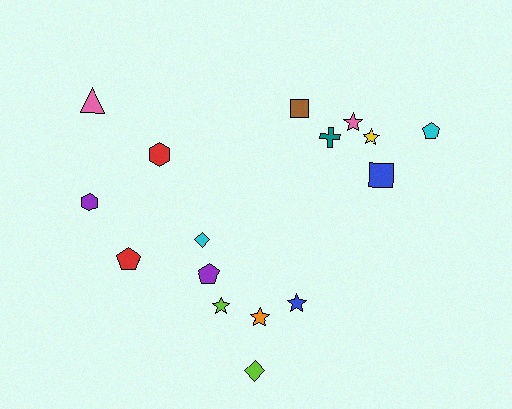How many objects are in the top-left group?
There are 3 objects.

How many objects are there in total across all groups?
There are 16 objects.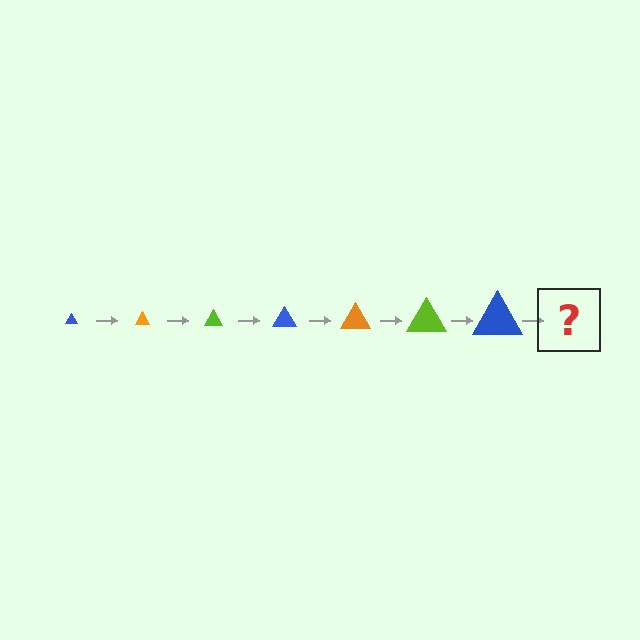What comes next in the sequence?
The next element should be an orange triangle, larger than the previous one.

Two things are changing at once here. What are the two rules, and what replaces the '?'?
The two rules are that the triangle grows larger each step and the color cycles through blue, orange, and lime. The '?' should be an orange triangle, larger than the previous one.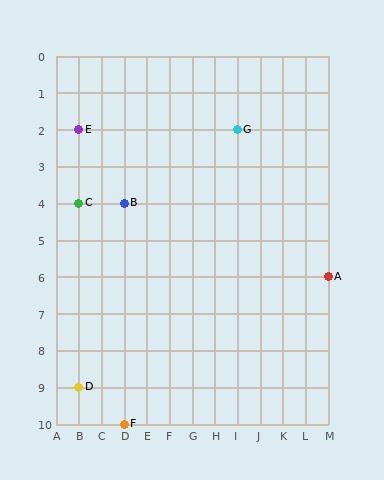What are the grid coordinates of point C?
Point C is at grid coordinates (B, 4).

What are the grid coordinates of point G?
Point G is at grid coordinates (I, 2).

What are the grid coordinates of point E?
Point E is at grid coordinates (B, 2).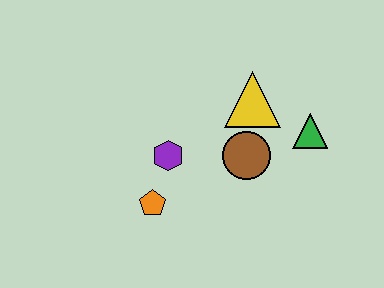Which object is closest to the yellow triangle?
The brown circle is closest to the yellow triangle.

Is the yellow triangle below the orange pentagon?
No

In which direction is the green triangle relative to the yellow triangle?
The green triangle is to the right of the yellow triangle.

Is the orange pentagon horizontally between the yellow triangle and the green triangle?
No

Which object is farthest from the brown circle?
The orange pentagon is farthest from the brown circle.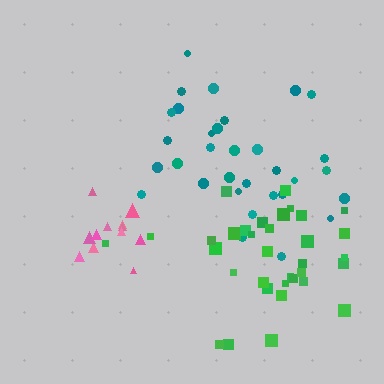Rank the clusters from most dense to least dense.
pink, green, teal.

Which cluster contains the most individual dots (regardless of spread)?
Green (34).